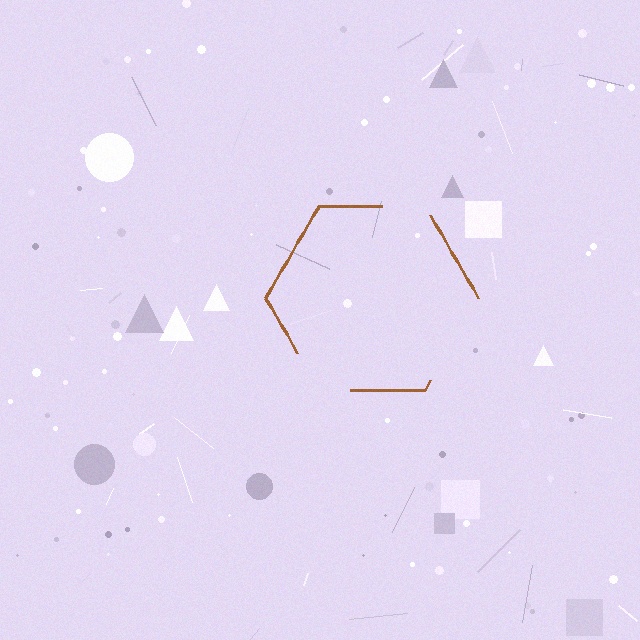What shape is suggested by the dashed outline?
The dashed outline suggests a hexagon.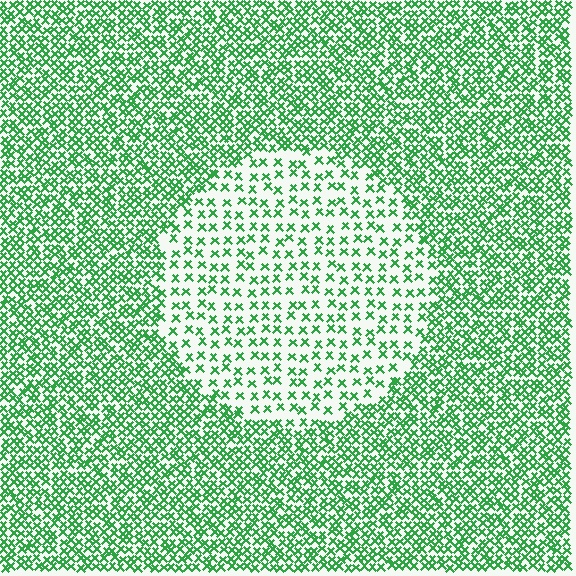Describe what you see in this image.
The image contains small green elements arranged at two different densities. A circle-shaped region is visible where the elements are less densely packed than the surrounding area.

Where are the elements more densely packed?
The elements are more densely packed outside the circle boundary.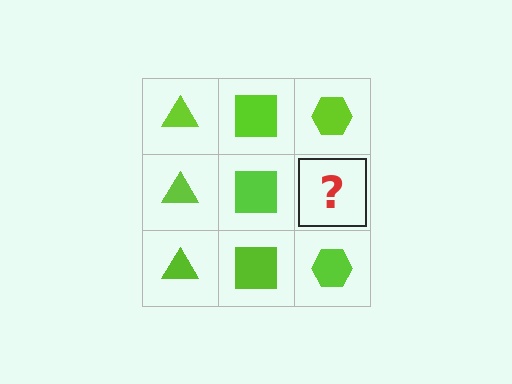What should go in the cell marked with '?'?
The missing cell should contain a lime hexagon.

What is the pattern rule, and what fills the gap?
The rule is that each column has a consistent shape. The gap should be filled with a lime hexagon.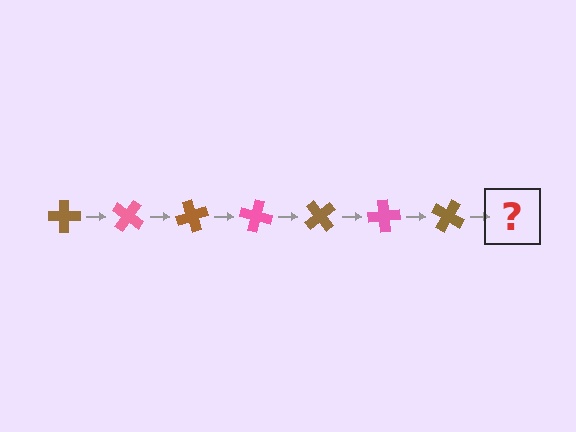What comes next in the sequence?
The next element should be a pink cross, rotated 245 degrees from the start.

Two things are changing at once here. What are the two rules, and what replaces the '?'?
The two rules are that it rotates 35 degrees each step and the color cycles through brown and pink. The '?' should be a pink cross, rotated 245 degrees from the start.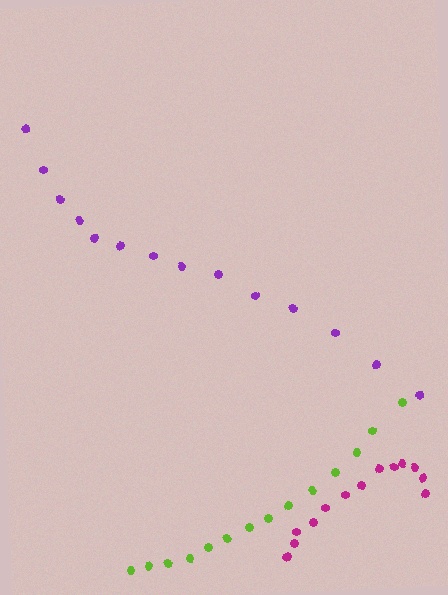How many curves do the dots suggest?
There are 3 distinct paths.